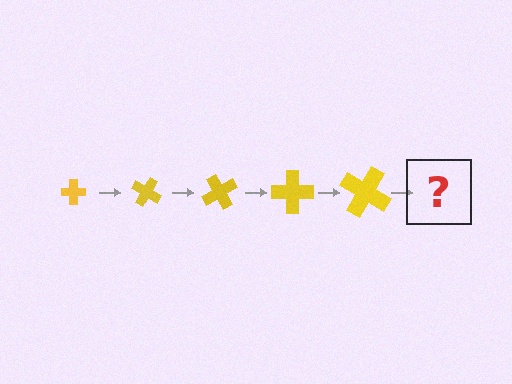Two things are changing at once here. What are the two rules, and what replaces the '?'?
The two rules are that the cross grows larger each step and it rotates 30 degrees each step. The '?' should be a cross, larger than the previous one and rotated 150 degrees from the start.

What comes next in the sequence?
The next element should be a cross, larger than the previous one and rotated 150 degrees from the start.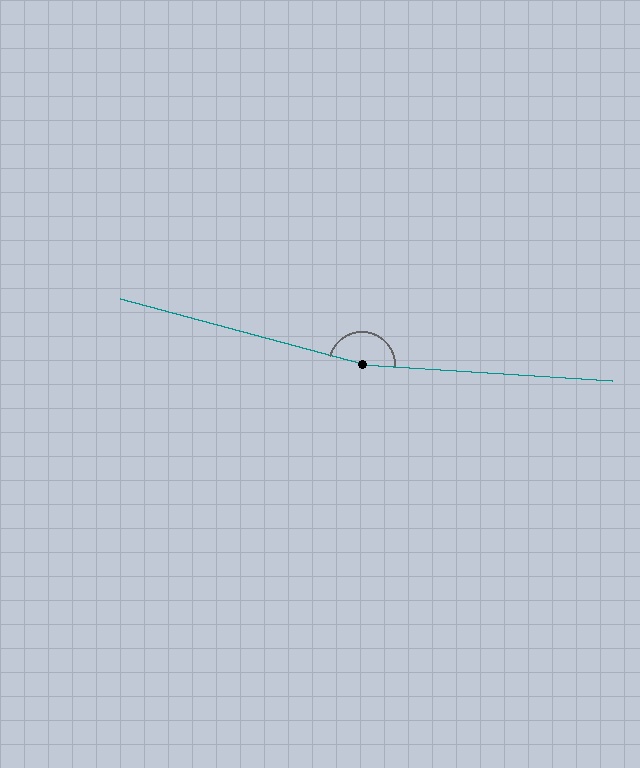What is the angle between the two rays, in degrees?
Approximately 169 degrees.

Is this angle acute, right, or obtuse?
It is obtuse.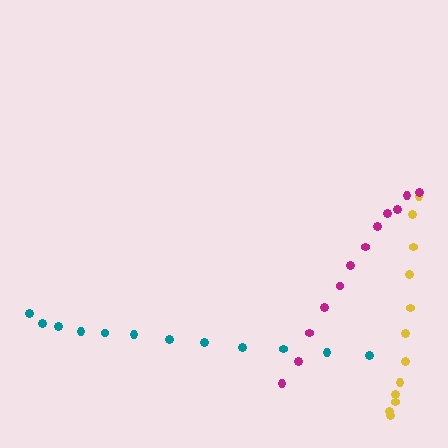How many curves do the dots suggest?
There are 3 distinct paths.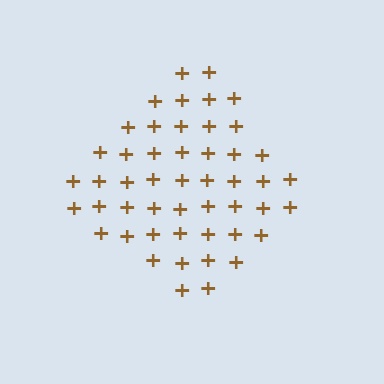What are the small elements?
The small elements are plus signs.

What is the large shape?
The large shape is a diamond.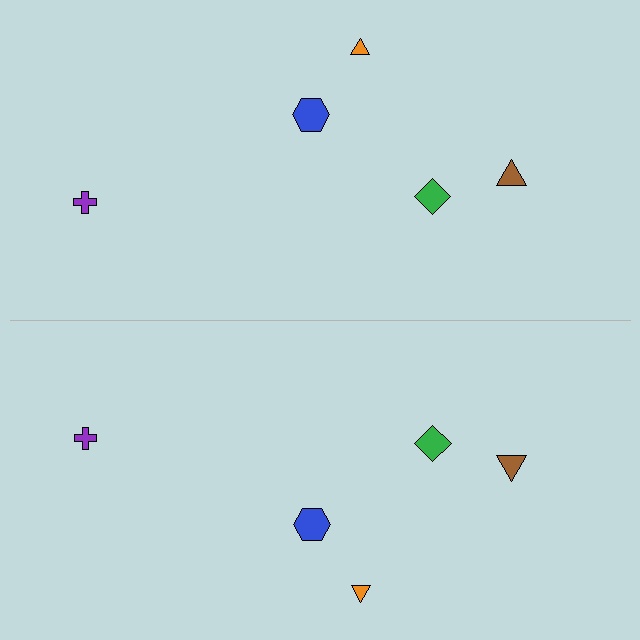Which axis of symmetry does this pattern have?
The pattern has a horizontal axis of symmetry running through the center of the image.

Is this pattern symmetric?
Yes, this pattern has bilateral (reflection) symmetry.